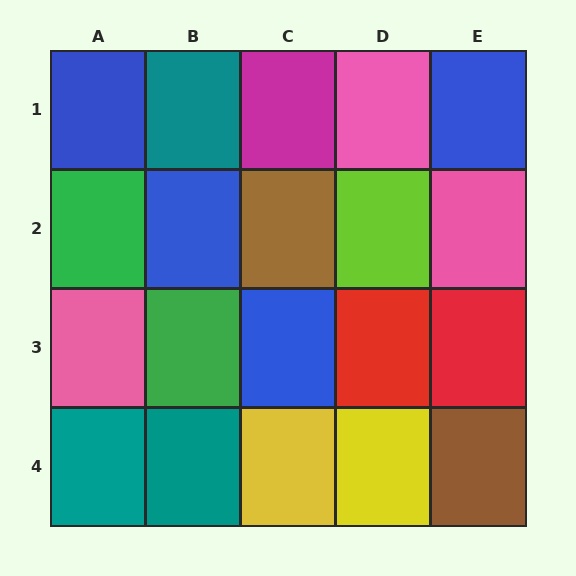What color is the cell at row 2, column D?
Lime.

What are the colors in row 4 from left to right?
Teal, teal, yellow, yellow, brown.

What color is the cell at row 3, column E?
Red.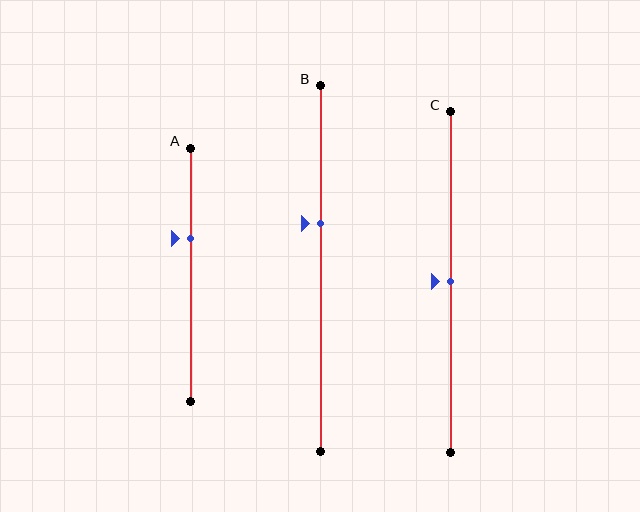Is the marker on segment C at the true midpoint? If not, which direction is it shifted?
Yes, the marker on segment C is at the true midpoint.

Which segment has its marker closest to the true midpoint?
Segment C has its marker closest to the true midpoint.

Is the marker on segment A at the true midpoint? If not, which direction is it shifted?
No, the marker on segment A is shifted upward by about 14% of the segment length.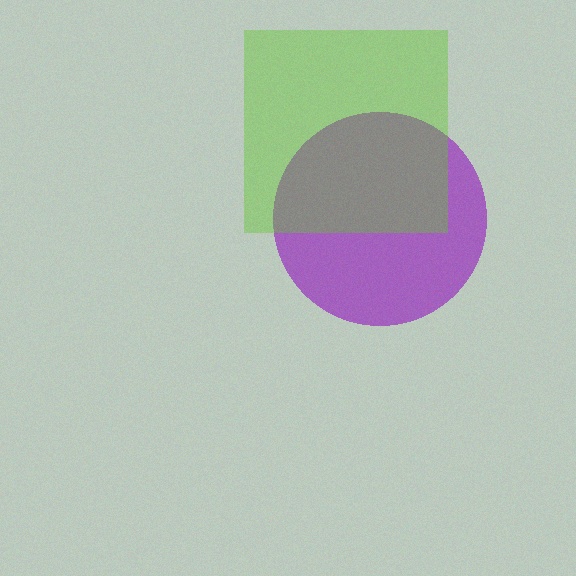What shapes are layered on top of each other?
The layered shapes are: a purple circle, a lime square.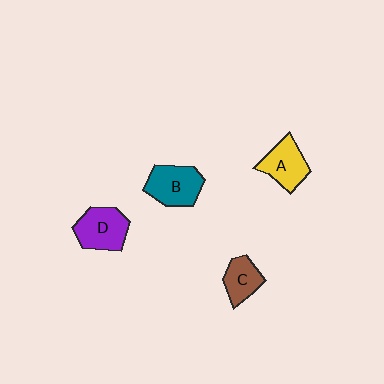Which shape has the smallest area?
Shape C (brown).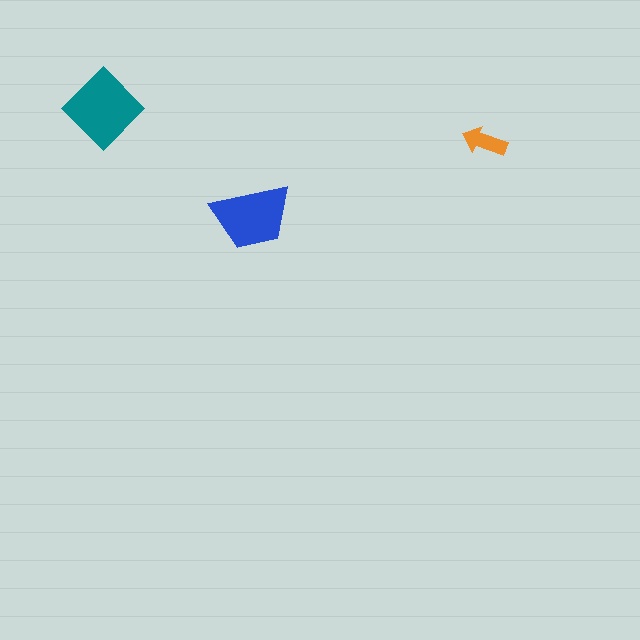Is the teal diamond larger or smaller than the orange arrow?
Larger.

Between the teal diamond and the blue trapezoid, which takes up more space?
The teal diamond.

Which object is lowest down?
The blue trapezoid is bottommost.